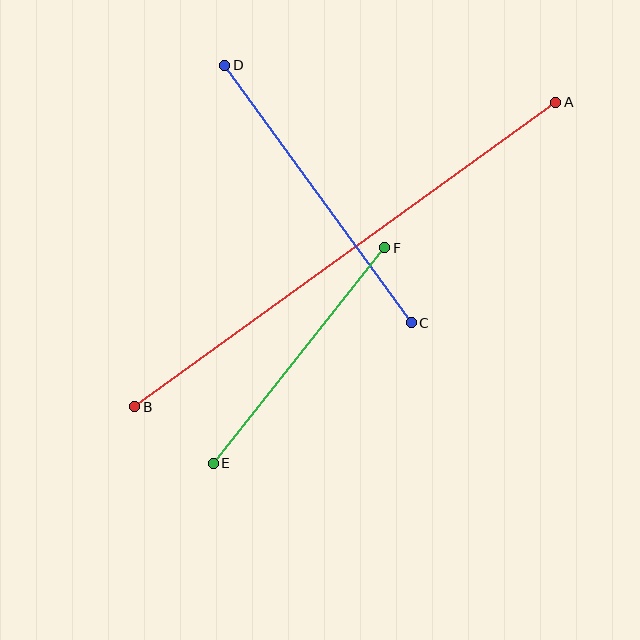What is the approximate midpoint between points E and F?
The midpoint is at approximately (299, 356) pixels.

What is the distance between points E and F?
The distance is approximately 276 pixels.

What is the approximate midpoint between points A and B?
The midpoint is at approximately (345, 254) pixels.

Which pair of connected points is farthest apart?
Points A and B are farthest apart.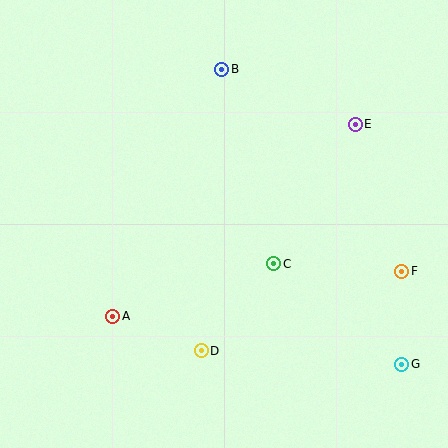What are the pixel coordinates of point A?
Point A is at (113, 316).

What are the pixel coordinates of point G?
Point G is at (402, 364).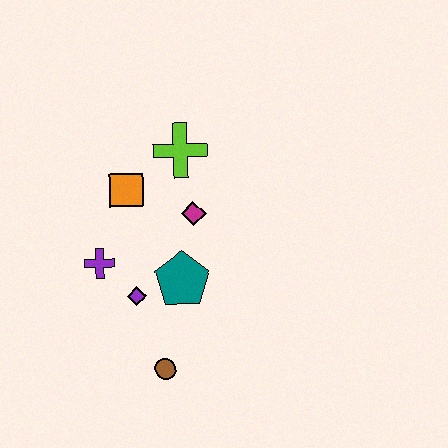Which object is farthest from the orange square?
The brown circle is farthest from the orange square.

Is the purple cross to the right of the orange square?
No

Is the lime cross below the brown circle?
No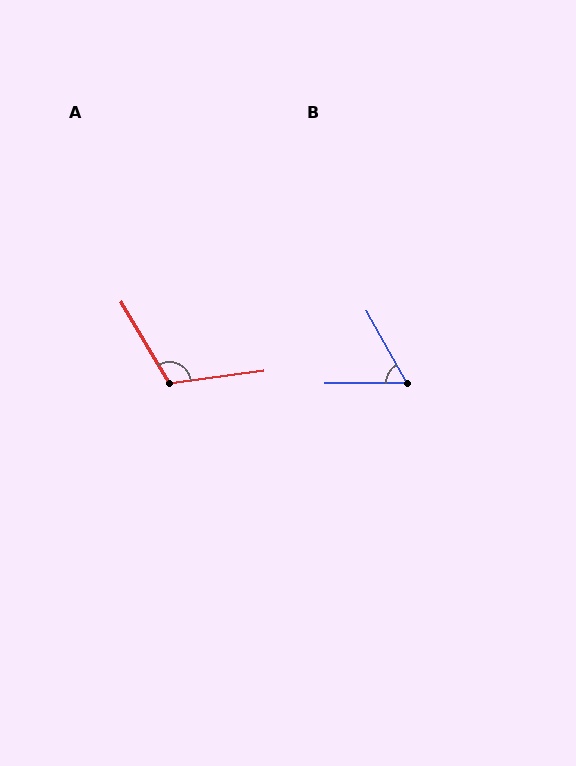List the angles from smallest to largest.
B (61°), A (113°).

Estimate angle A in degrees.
Approximately 113 degrees.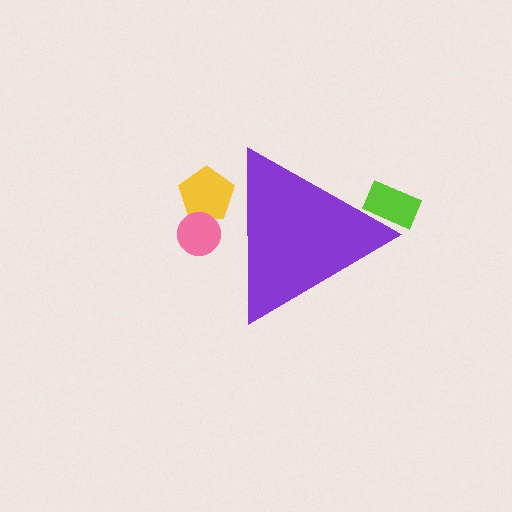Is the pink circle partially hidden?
Yes, the pink circle is partially hidden behind the purple triangle.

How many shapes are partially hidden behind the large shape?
3 shapes are partially hidden.